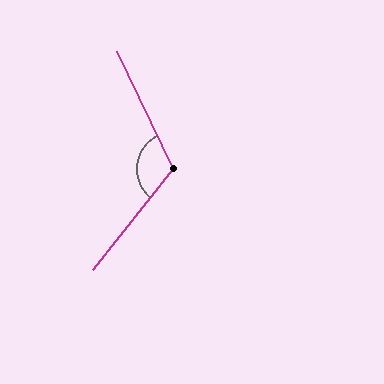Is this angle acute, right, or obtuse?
It is obtuse.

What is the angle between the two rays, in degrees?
Approximately 115 degrees.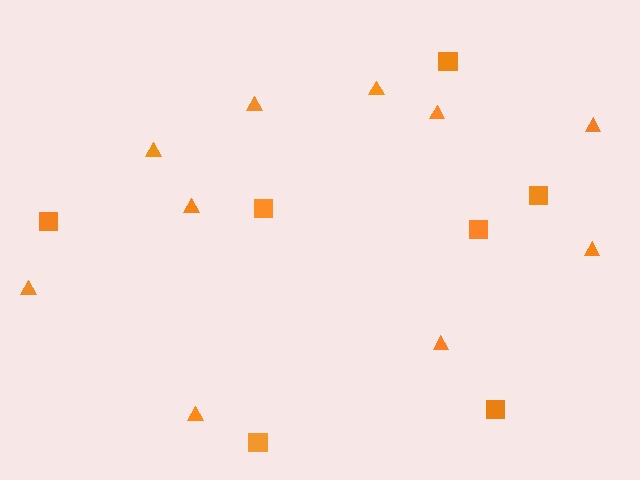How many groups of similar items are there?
There are 2 groups: one group of triangles (10) and one group of squares (7).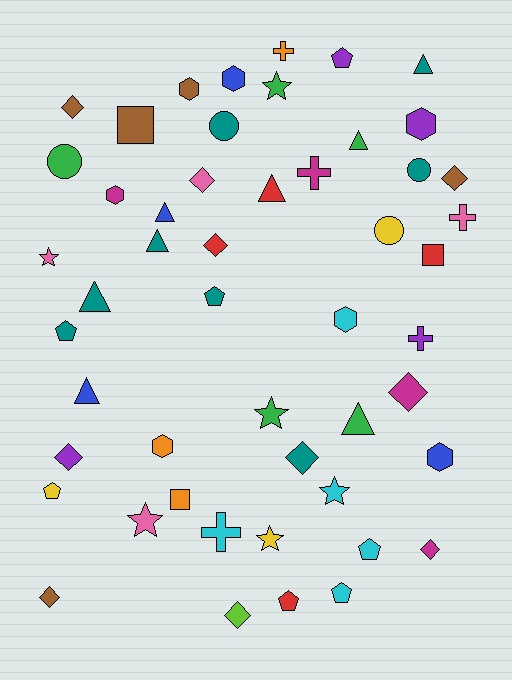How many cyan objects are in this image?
There are 5 cyan objects.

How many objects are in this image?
There are 50 objects.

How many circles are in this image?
There are 4 circles.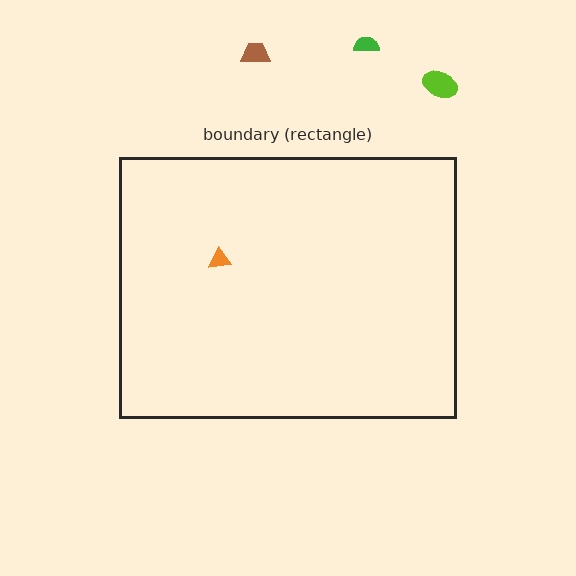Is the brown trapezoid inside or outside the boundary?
Outside.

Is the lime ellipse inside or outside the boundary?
Outside.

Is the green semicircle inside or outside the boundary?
Outside.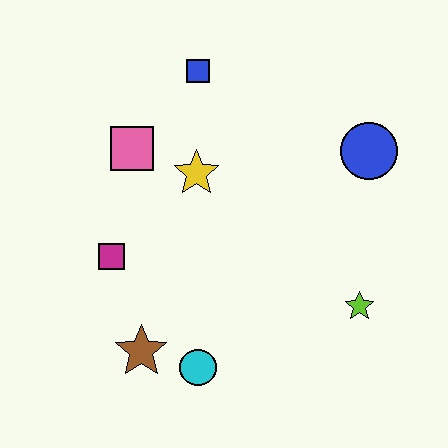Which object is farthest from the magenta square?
The blue circle is farthest from the magenta square.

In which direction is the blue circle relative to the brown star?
The blue circle is to the right of the brown star.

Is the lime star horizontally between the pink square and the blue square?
No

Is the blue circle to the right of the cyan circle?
Yes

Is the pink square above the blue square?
No